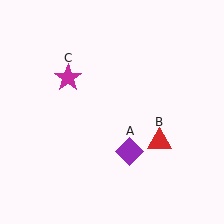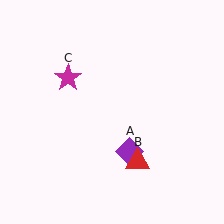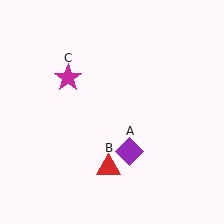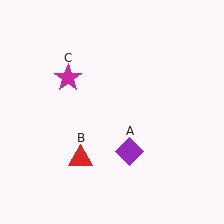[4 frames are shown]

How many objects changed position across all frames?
1 object changed position: red triangle (object B).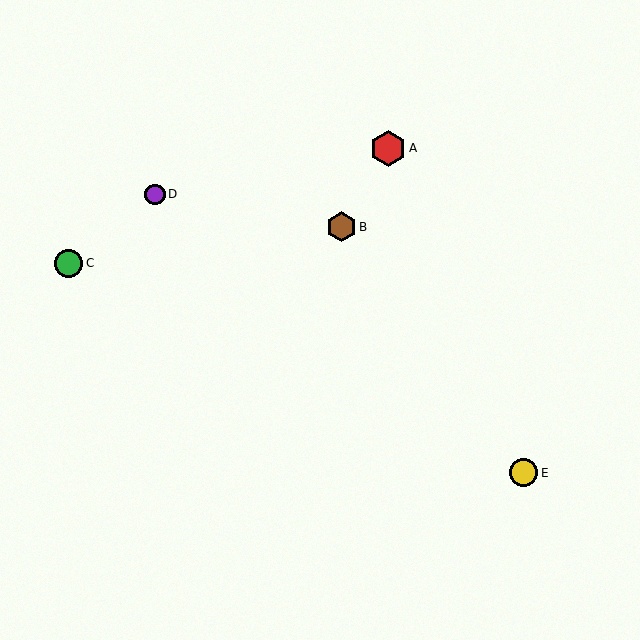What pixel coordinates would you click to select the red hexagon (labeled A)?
Click at (388, 148) to select the red hexagon A.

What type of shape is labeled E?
Shape E is a yellow circle.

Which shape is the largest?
The red hexagon (labeled A) is the largest.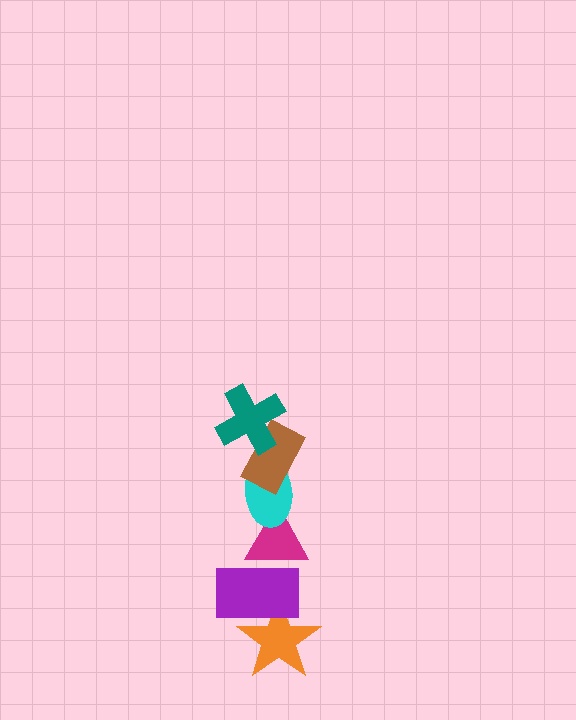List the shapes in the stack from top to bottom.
From top to bottom: the teal cross, the brown rectangle, the cyan ellipse, the magenta triangle, the purple rectangle, the orange star.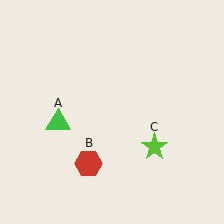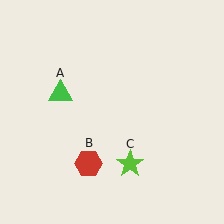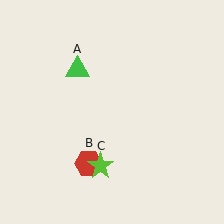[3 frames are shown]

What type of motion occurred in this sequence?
The green triangle (object A), lime star (object C) rotated clockwise around the center of the scene.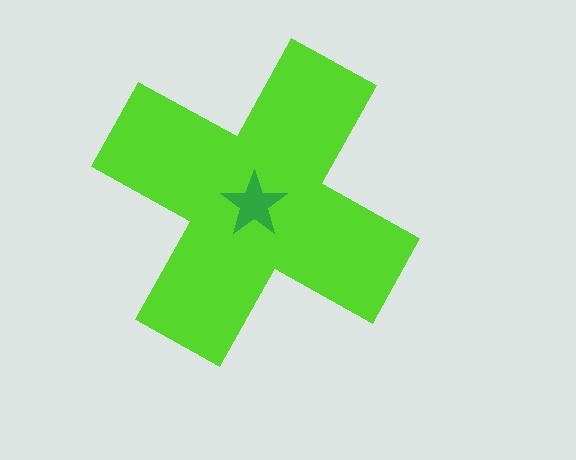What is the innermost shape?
The green star.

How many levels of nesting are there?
2.